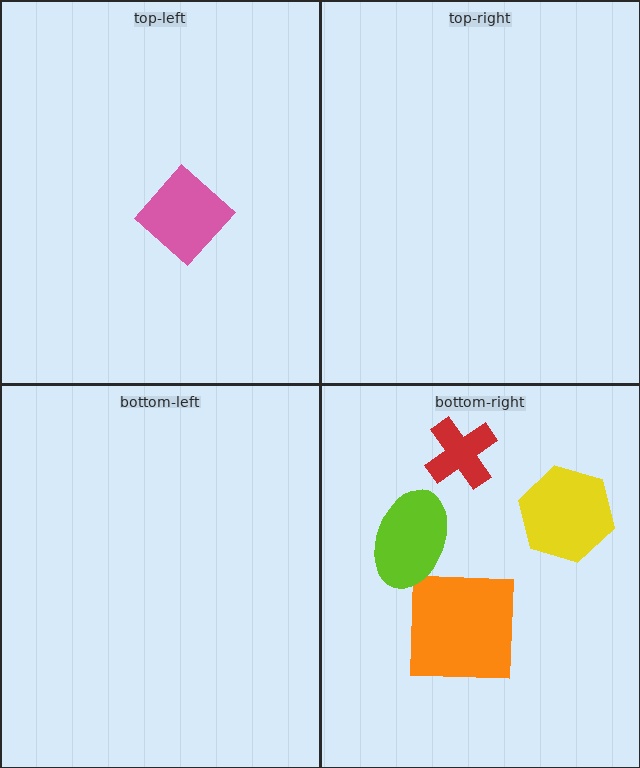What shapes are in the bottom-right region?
The orange square, the lime ellipse, the red cross, the yellow hexagon.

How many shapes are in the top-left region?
1.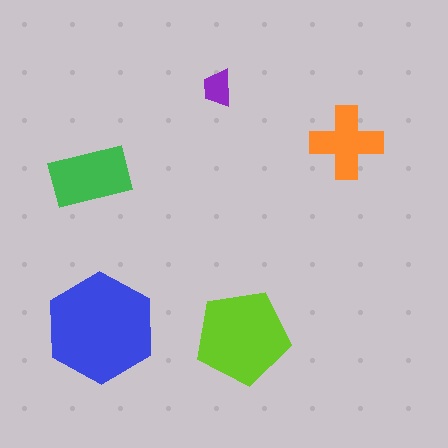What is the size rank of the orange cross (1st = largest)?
4th.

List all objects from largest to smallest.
The blue hexagon, the lime pentagon, the green rectangle, the orange cross, the purple trapezoid.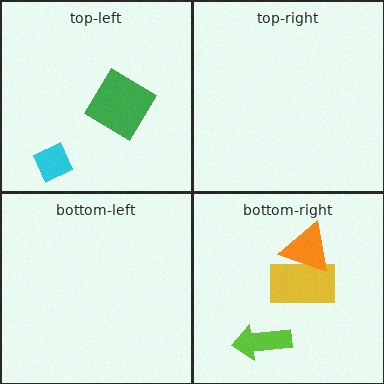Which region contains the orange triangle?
The bottom-right region.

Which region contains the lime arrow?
The bottom-right region.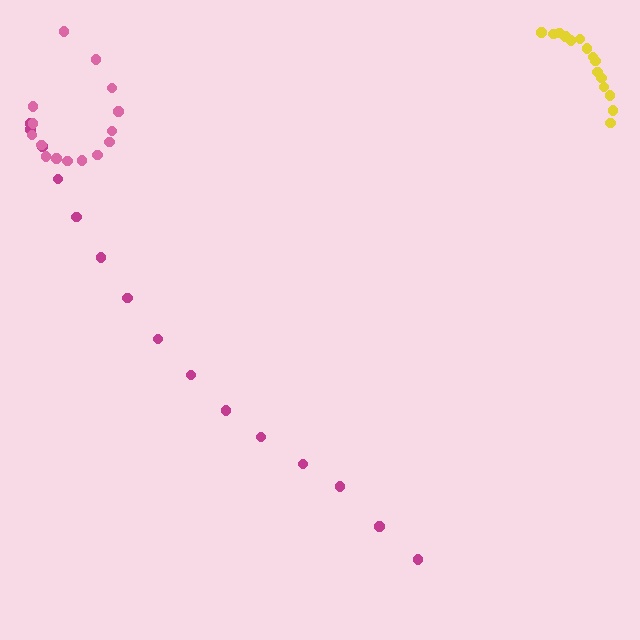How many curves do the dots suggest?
There are 3 distinct paths.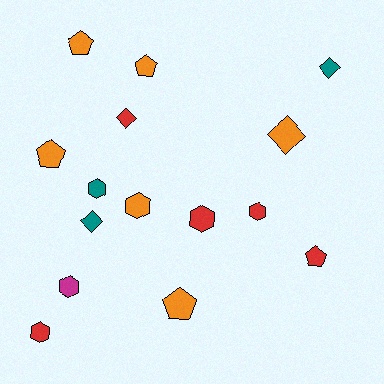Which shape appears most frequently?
Hexagon, with 6 objects.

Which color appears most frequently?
Orange, with 6 objects.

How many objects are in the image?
There are 15 objects.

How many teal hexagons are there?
There is 1 teal hexagon.